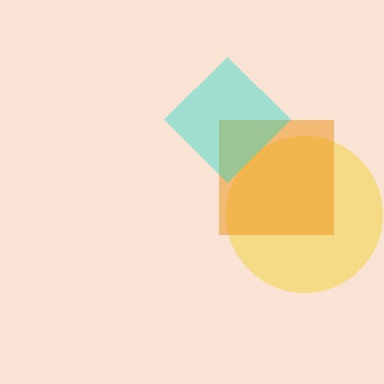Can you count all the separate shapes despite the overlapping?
Yes, there are 3 separate shapes.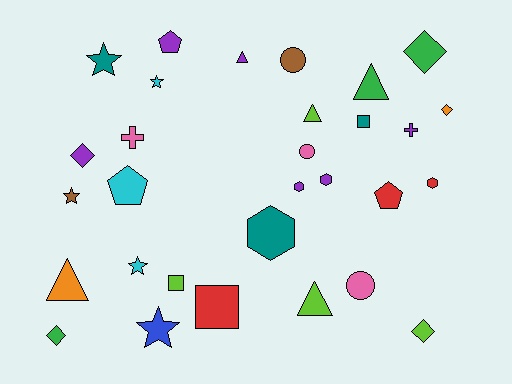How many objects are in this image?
There are 30 objects.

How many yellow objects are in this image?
There are no yellow objects.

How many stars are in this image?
There are 5 stars.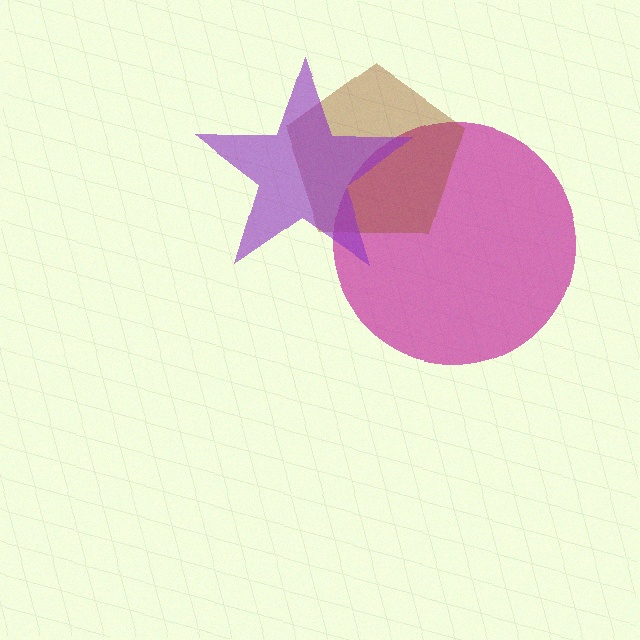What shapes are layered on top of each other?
The layered shapes are: a magenta circle, a brown pentagon, a purple star.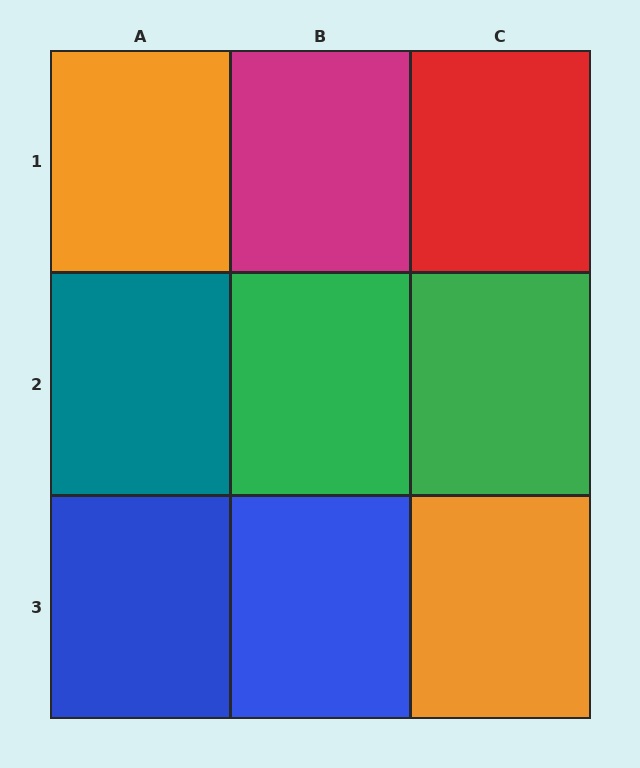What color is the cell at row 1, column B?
Magenta.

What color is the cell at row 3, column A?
Blue.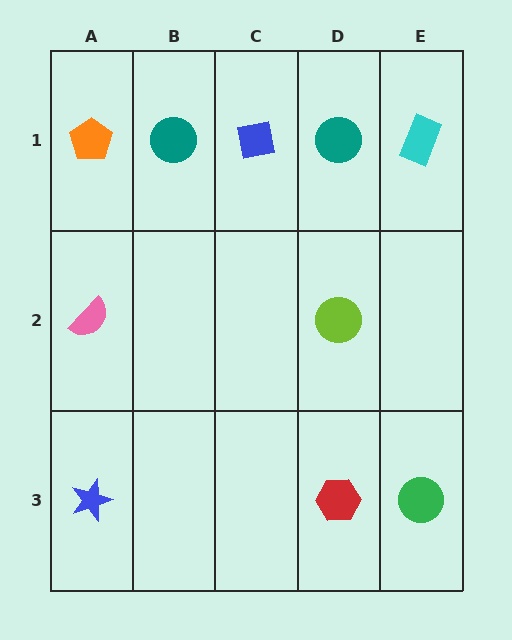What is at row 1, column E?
A cyan rectangle.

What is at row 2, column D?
A lime circle.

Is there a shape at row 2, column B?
No, that cell is empty.